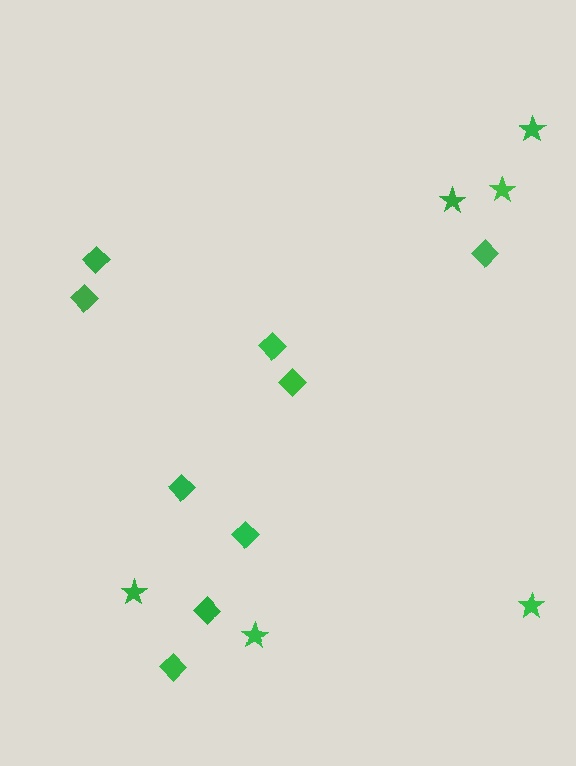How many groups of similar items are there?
There are 2 groups: one group of diamonds (9) and one group of stars (6).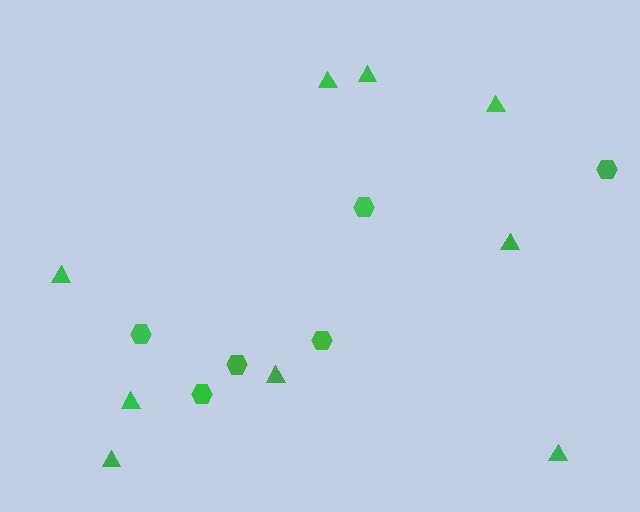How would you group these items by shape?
There are 2 groups: one group of triangles (9) and one group of hexagons (6).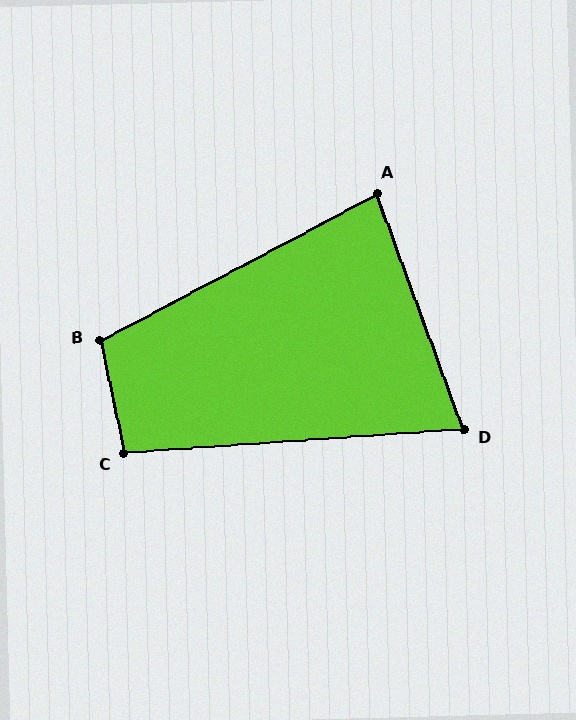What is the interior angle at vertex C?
Approximately 98 degrees (obtuse).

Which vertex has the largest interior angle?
B, at approximately 106 degrees.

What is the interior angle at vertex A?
Approximately 82 degrees (acute).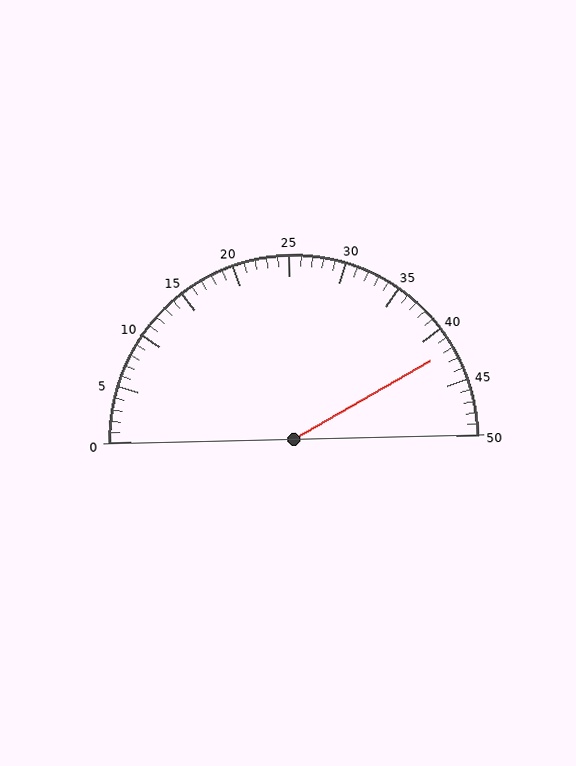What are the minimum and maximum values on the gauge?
The gauge ranges from 0 to 50.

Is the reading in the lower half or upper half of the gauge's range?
The reading is in the upper half of the range (0 to 50).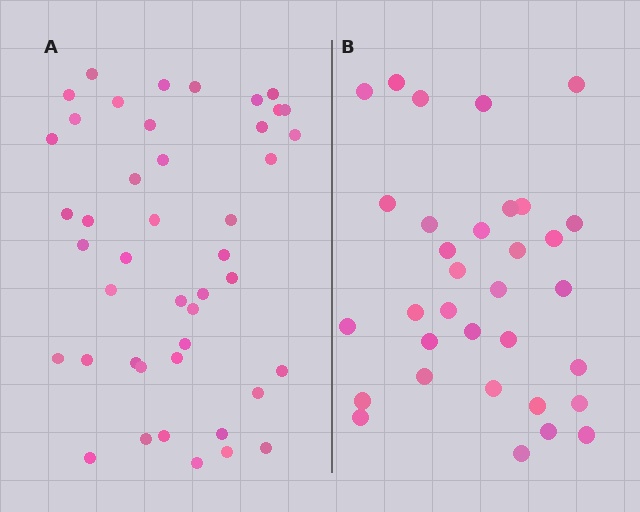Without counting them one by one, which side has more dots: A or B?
Region A (the left region) has more dots.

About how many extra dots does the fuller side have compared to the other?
Region A has roughly 12 or so more dots than region B.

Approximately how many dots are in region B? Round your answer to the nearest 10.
About 30 dots. (The exact count is 33, which rounds to 30.)